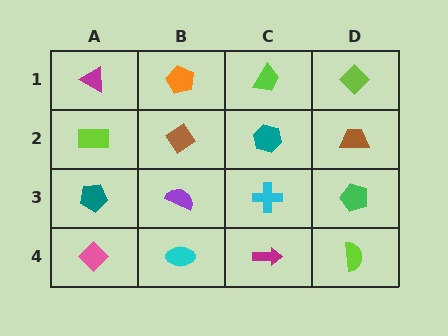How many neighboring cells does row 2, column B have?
4.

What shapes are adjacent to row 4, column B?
A purple semicircle (row 3, column B), a pink diamond (row 4, column A), a magenta arrow (row 4, column C).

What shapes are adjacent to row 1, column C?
A teal hexagon (row 2, column C), an orange pentagon (row 1, column B), a lime diamond (row 1, column D).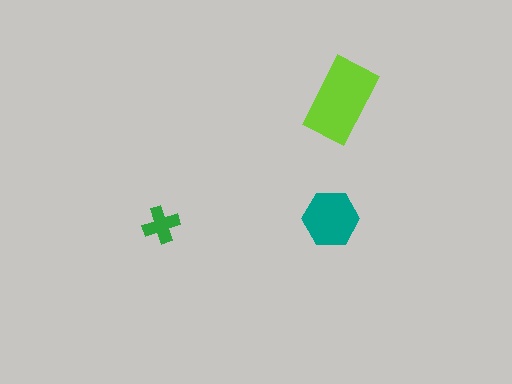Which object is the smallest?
The green cross.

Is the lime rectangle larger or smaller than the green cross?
Larger.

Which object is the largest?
The lime rectangle.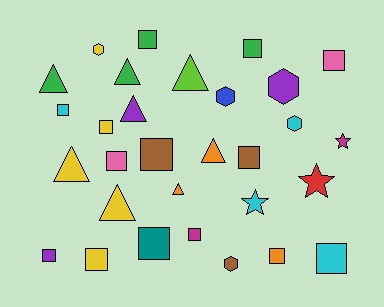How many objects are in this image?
There are 30 objects.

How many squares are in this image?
There are 14 squares.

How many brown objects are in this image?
There are 3 brown objects.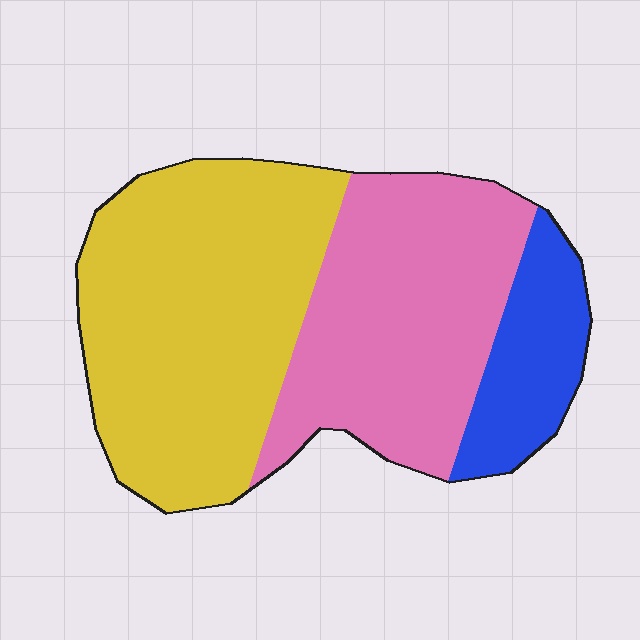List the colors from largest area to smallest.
From largest to smallest: yellow, pink, blue.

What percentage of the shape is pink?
Pink covers around 40% of the shape.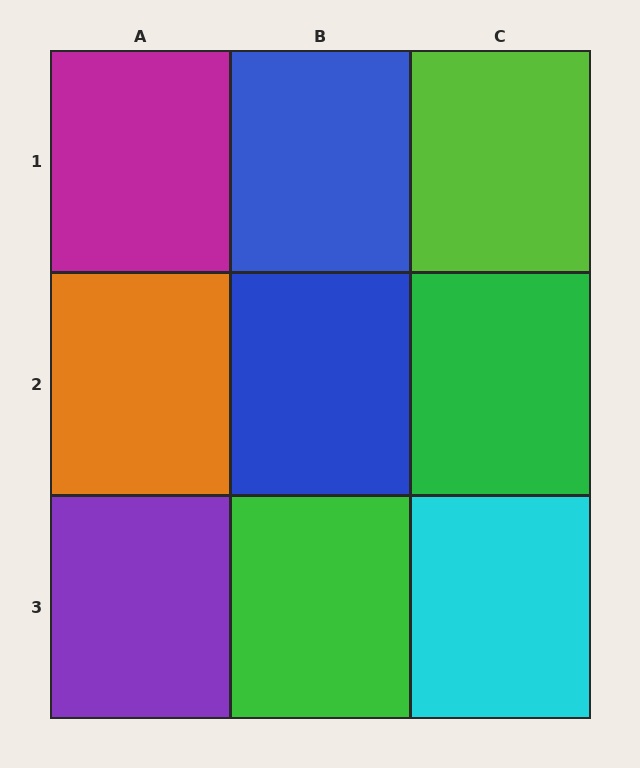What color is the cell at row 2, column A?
Orange.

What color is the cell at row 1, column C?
Lime.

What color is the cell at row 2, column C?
Green.